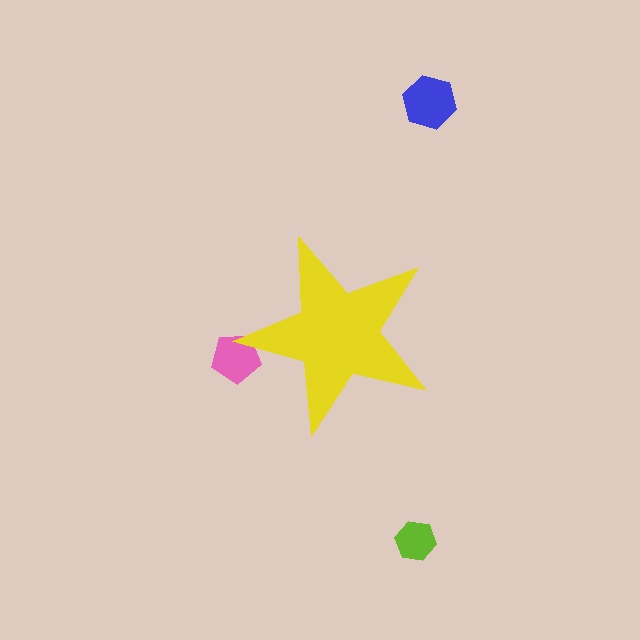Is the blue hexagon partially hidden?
No, the blue hexagon is fully visible.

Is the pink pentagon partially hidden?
Yes, the pink pentagon is partially hidden behind the yellow star.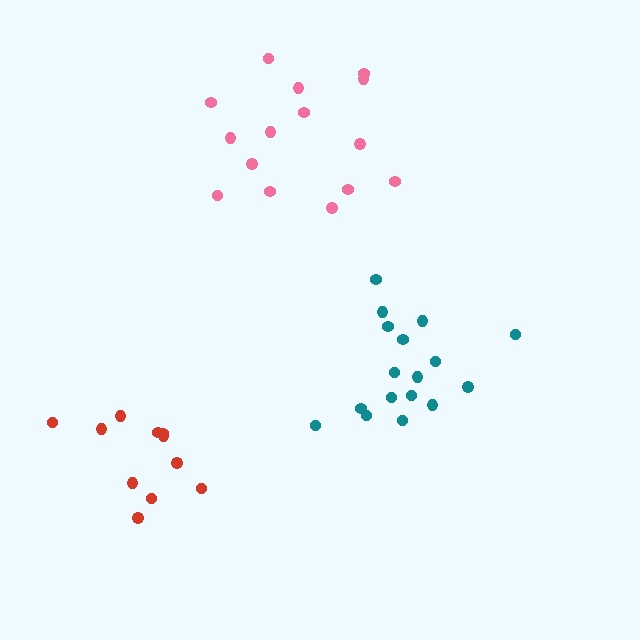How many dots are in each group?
Group 1: 11 dots, Group 2: 15 dots, Group 3: 17 dots (43 total).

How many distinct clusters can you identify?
There are 3 distinct clusters.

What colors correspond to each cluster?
The clusters are colored: red, pink, teal.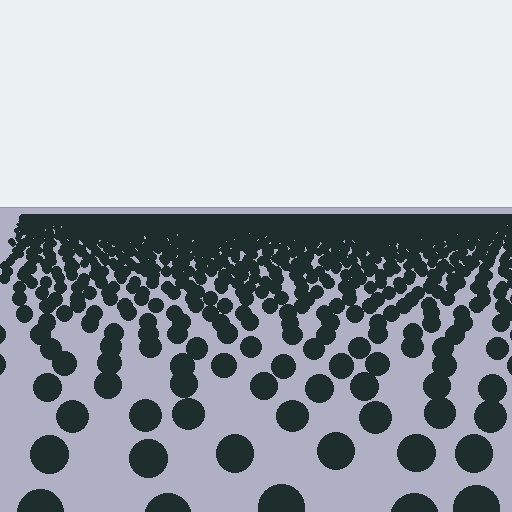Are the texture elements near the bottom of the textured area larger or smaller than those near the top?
Larger. Near the bottom, elements are closer to the viewer and appear at a bigger on-screen size.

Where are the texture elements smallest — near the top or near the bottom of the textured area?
Near the top.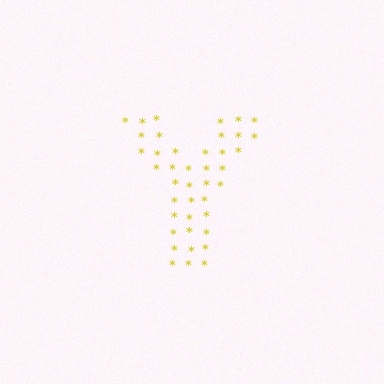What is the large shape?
The large shape is the letter Y.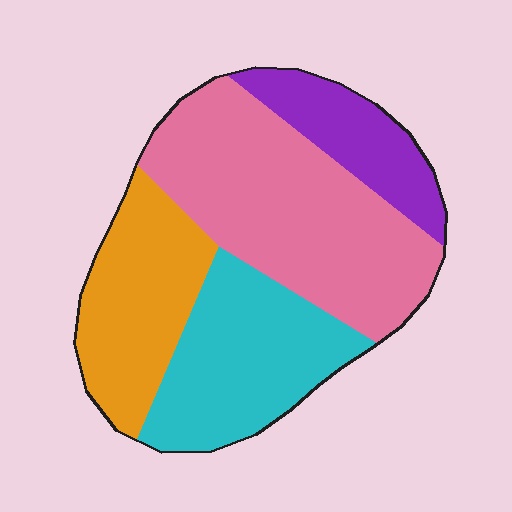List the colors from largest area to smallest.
From largest to smallest: pink, cyan, orange, purple.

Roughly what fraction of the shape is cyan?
Cyan covers around 25% of the shape.